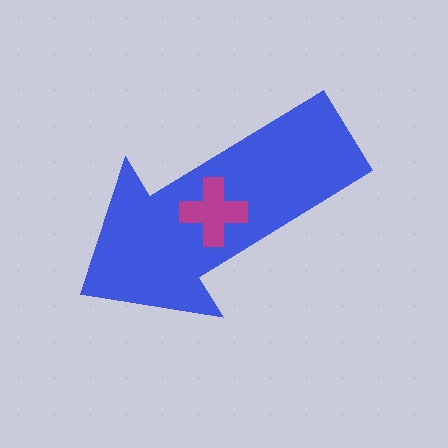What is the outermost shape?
The blue arrow.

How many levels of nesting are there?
2.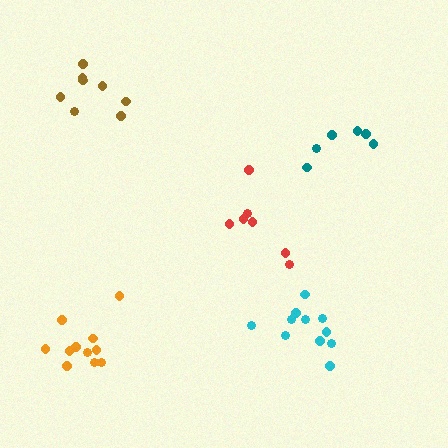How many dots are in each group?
Group 1: 7 dots, Group 2: 8 dots, Group 3: 6 dots, Group 4: 11 dots, Group 5: 11 dots (43 total).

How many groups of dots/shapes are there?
There are 5 groups.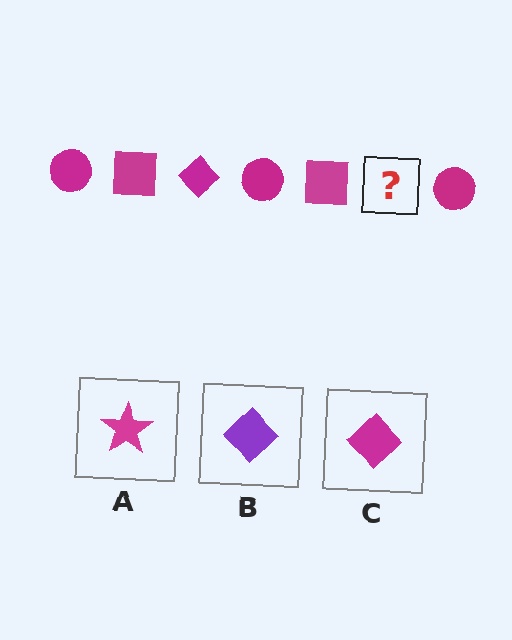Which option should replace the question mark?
Option C.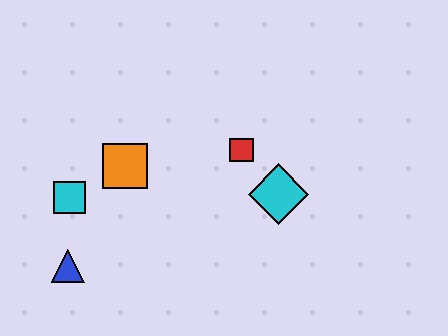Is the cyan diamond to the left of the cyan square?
No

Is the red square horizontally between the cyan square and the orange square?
No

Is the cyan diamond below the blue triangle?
No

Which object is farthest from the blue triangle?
The cyan diamond is farthest from the blue triangle.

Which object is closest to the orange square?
The cyan square is closest to the orange square.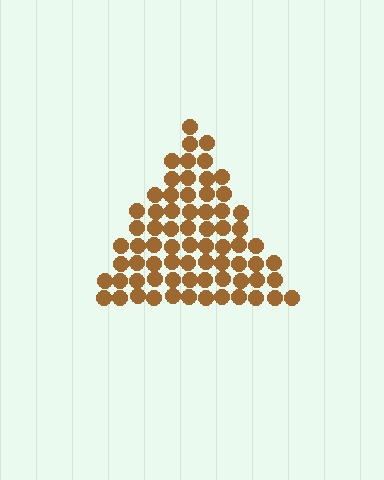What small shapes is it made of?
It is made of small circles.